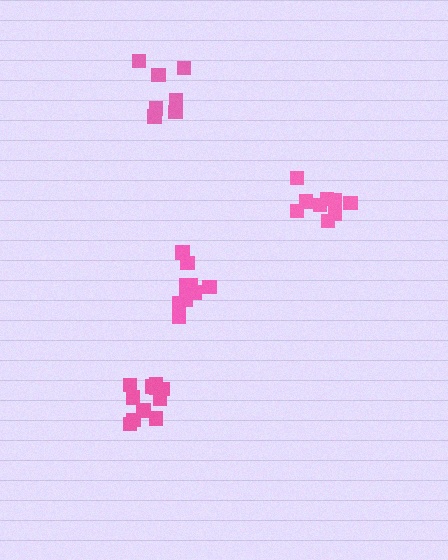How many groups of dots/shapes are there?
There are 4 groups.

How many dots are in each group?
Group 1: 9 dots, Group 2: 7 dots, Group 3: 9 dots, Group 4: 11 dots (36 total).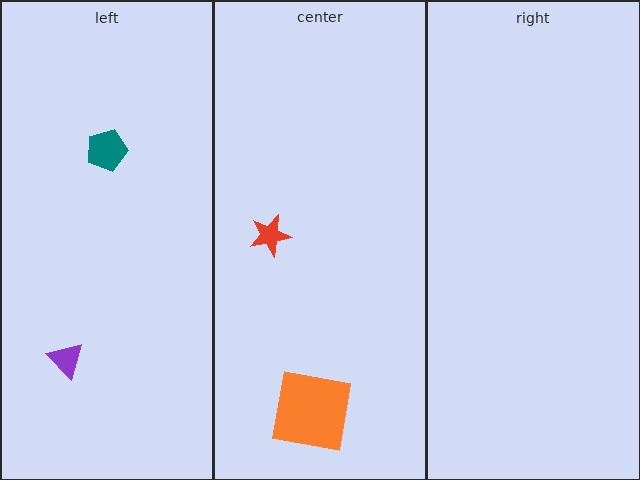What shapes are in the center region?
The red star, the orange square.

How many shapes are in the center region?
2.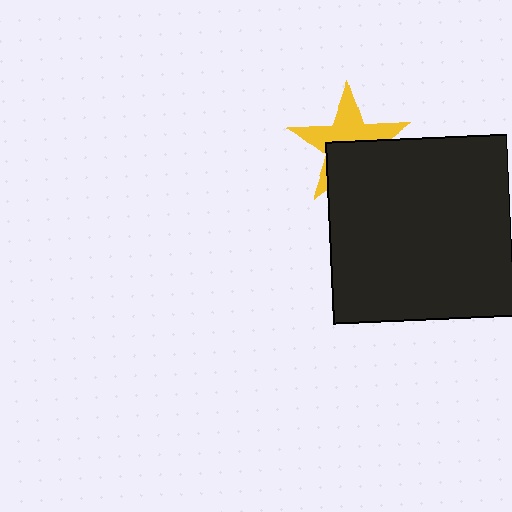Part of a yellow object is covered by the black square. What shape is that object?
It is a star.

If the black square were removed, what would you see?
You would see the complete yellow star.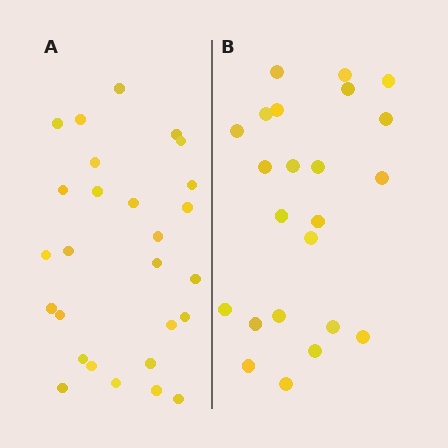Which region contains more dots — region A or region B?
Region A (the left region) has more dots.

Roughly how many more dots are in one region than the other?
Region A has about 4 more dots than region B.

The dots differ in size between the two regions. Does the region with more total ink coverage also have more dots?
No. Region B has more total ink coverage because its dots are larger, but region A actually contains more individual dots. Total area can be misleading — the number of items is what matters here.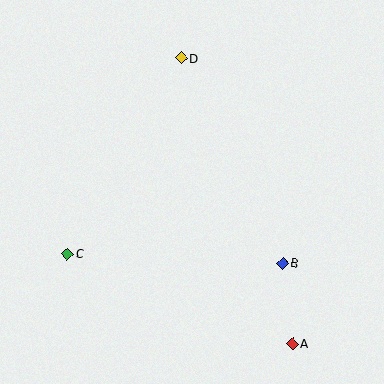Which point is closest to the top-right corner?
Point D is closest to the top-right corner.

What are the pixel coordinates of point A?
Point A is at (292, 344).